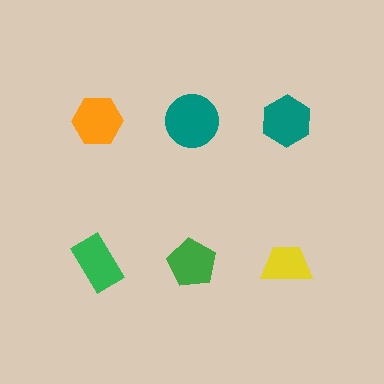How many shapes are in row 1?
3 shapes.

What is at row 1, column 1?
An orange hexagon.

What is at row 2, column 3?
A yellow trapezoid.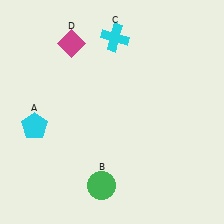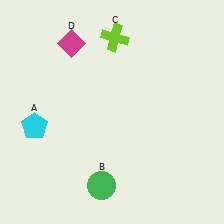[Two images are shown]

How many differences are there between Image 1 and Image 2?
There is 1 difference between the two images.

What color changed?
The cross (C) changed from cyan in Image 1 to lime in Image 2.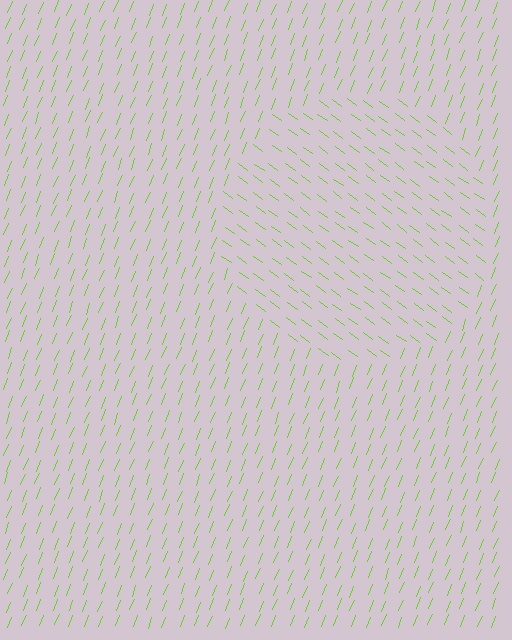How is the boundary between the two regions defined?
The boundary is defined purely by a change in line orientation (approximately 75 degrees difference). All lines are the same color and thickness.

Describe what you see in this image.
The image is filled with small lime line segments. A circle region in the image has lines oriented differently from the surrounding lines, creating a visible texture boundary.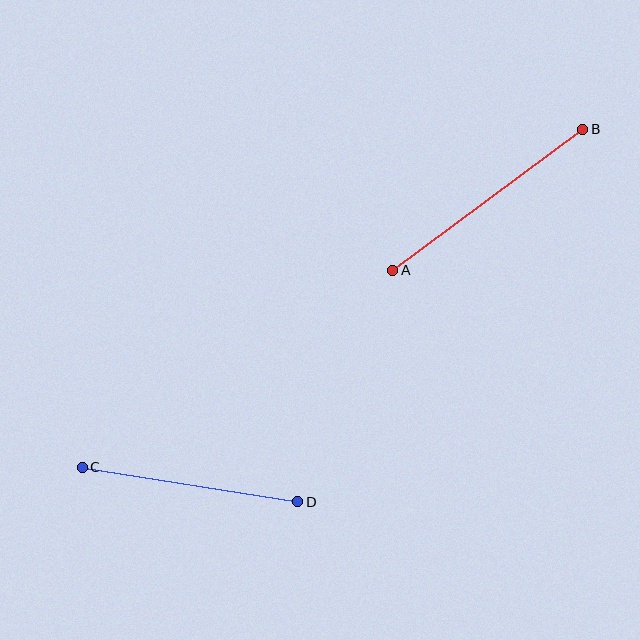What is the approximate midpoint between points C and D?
The midpoint is at approximately (190, 485) pixels.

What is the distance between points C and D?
The distance is approximately 218 pixels.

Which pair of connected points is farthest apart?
Points A and B are farthest apart.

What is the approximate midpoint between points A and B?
The midpoint is at approximately (488, 200) pixels.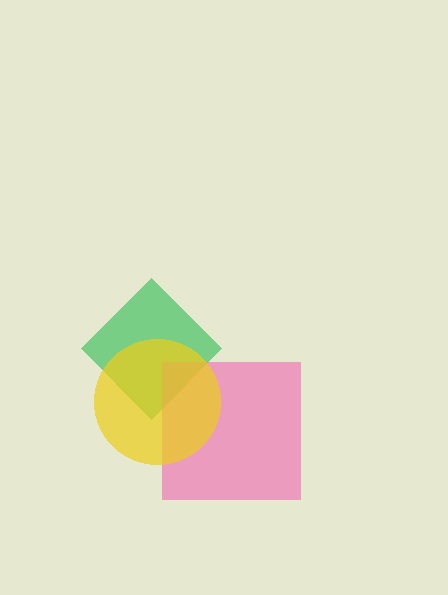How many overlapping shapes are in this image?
There are 3 overlapping shapes in the image.